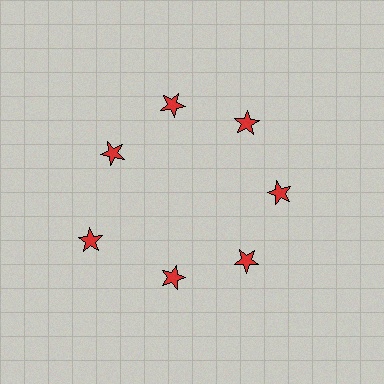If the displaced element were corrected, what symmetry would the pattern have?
It would have 7-fold rotational symmetry — the pattern would map onto itself every 51 degrees.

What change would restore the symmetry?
The symmetry would be restored by moving it inward, back onto the ring so that all 7 stars sit at equal angles and equal distance from the center.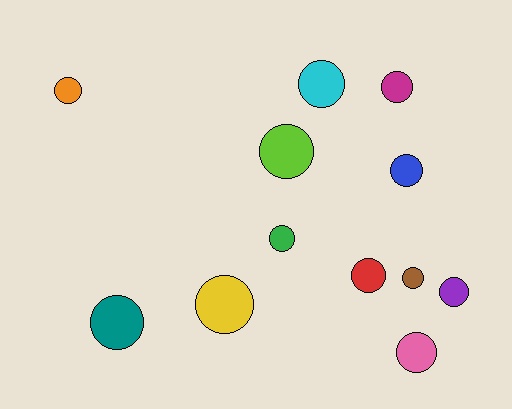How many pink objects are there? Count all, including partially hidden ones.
There is 1 pink object.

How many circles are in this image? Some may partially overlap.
There are 12 circles.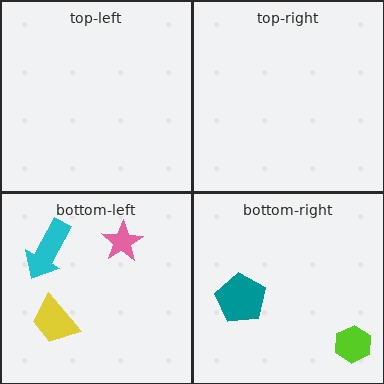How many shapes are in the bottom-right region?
2.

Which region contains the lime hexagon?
The bottom-right region.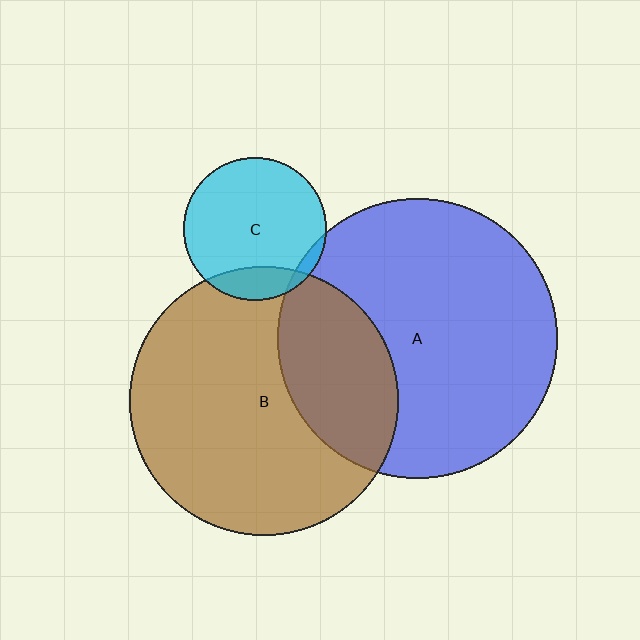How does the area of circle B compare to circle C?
Approximately 3.5 times.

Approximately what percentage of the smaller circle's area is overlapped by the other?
Approximately 5%.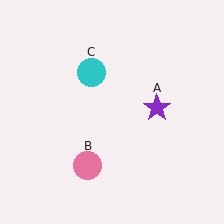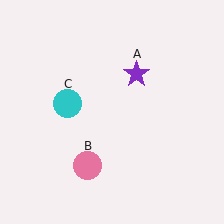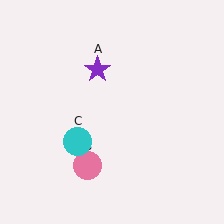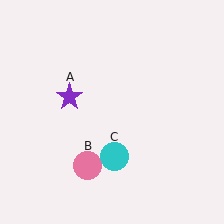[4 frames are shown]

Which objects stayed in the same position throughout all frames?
Pink circle (object B) remained stationary.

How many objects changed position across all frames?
2 objects changed position: purple star (object A), cyan circle (object C).